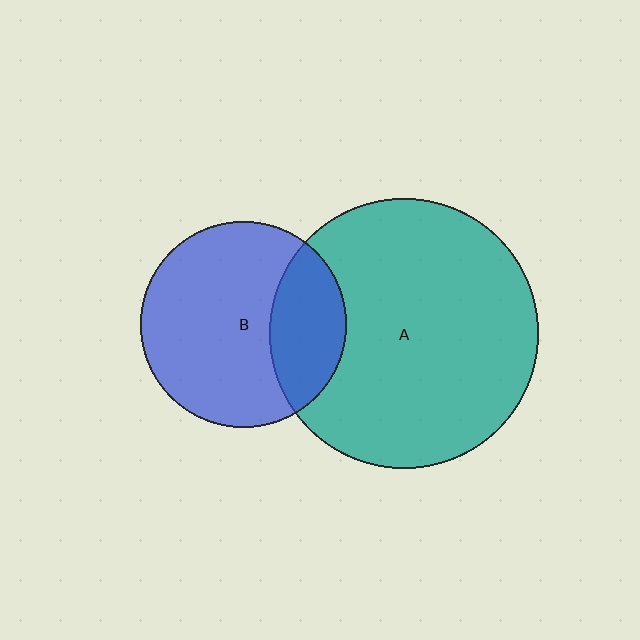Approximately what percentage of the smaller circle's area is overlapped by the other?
Approximately 30%.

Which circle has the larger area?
Circle A (teal).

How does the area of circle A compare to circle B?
Approximately 1.7 times.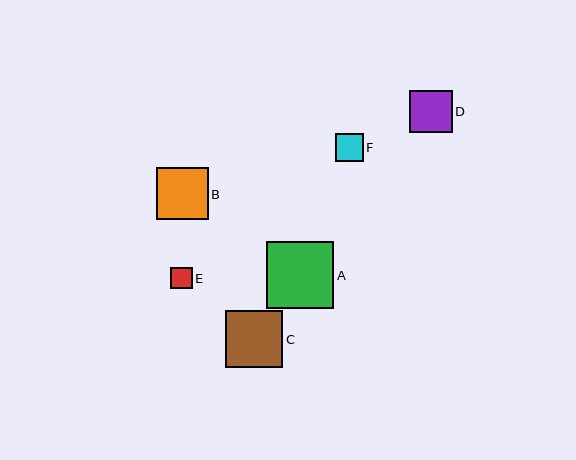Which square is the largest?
Square A is the largest with a size of approximately 67 pixels.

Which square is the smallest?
Square E is the smallest with a size of approximately 22 pixels.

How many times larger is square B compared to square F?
Square B is approximately 1.9 times the size of square F.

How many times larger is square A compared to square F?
Square A is approximately 2.4 times the size of square F.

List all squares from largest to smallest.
From largest to smallest: A, C, B, D, F, E.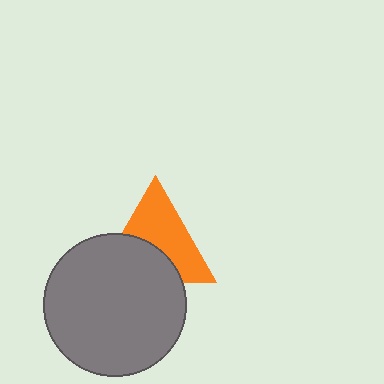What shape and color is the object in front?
The object in front is a gray circle.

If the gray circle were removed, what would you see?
You would see the complete orange triangle.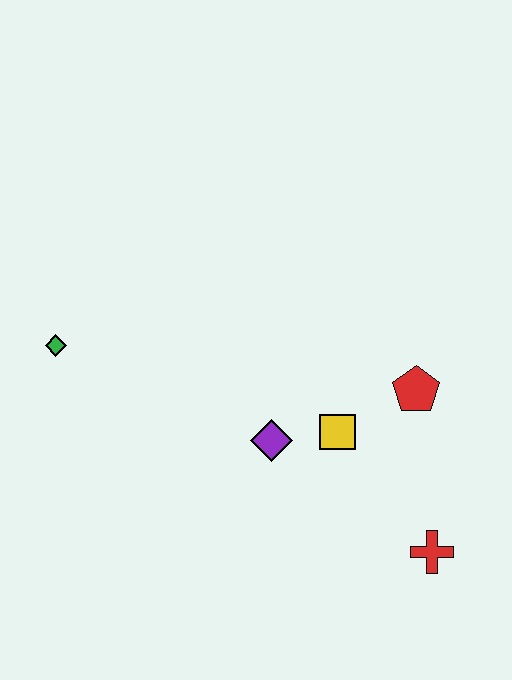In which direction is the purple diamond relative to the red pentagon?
The purple diamond is to the left of the red pentagon.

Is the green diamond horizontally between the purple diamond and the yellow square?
No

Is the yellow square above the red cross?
Yes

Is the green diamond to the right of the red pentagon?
No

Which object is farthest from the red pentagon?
The green diamond is farthest from the red pentagon.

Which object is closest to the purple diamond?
The yellow square is closest to the purple diamond.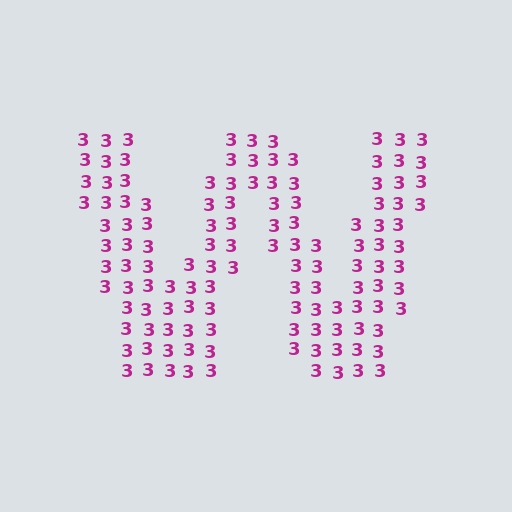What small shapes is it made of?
It is made of small digit 3's.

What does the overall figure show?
The overall figure shows the letter W.